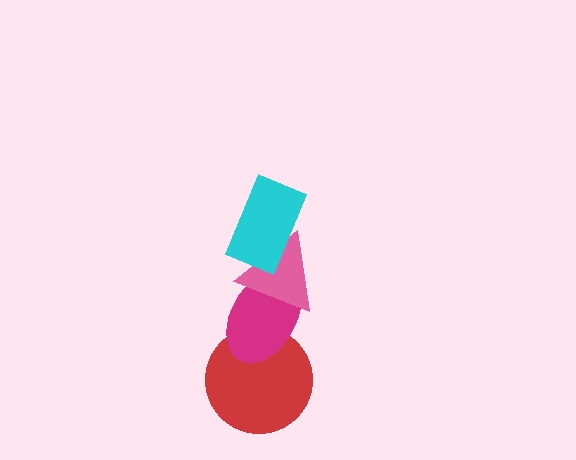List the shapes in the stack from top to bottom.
From top to bottom: the cyan rectangle, the pink triangle, the magenta ellipse, the red circle.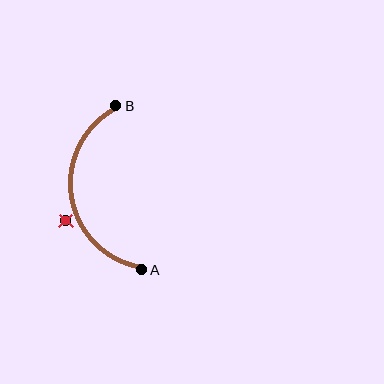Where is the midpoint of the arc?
The arc midpoint is the point on the curve farthest from the straight line joining A and B. It sits to the left of that line.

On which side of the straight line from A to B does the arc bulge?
The arc bulges to the left of the straight line connecting A and B.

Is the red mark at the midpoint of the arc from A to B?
No — the red mark does not lie on the arc at all. It sits slightly outside the curve.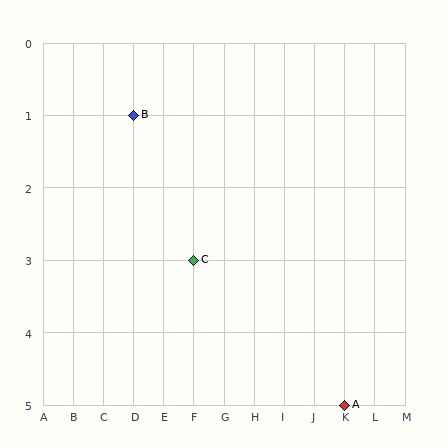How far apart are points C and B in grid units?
Points C and B are 2 columns and 2 rows apart (about 2.8 grid units diagonally).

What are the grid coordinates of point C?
Point C is at grid coordinates (F, 3).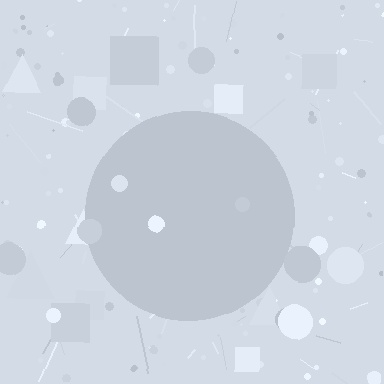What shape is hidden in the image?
A circle is hidden in the image.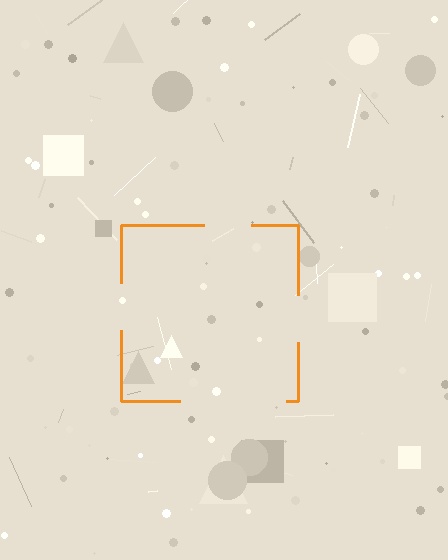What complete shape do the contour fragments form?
The contour fragments form a square.